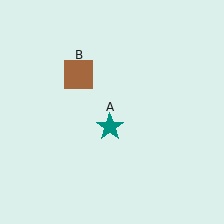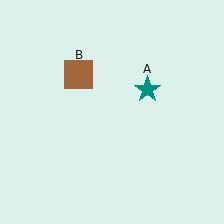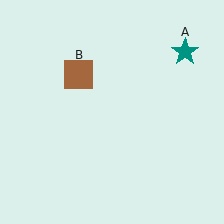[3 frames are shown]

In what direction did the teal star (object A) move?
The teal star (object A) moved up and to the right.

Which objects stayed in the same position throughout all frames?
Brown square (object B) remained stationary.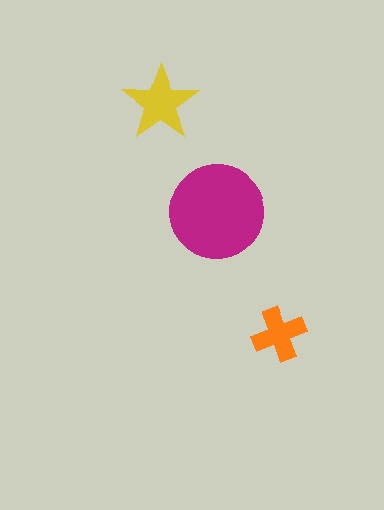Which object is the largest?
The magenta circle.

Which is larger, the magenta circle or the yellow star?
The magenta circle.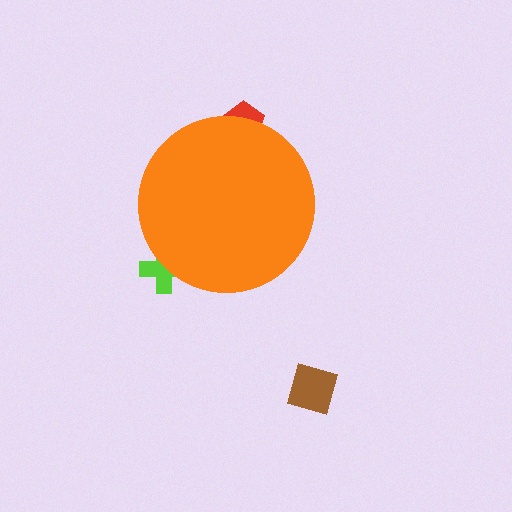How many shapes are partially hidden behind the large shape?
2 shapes are partially hidden.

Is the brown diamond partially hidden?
No, the brown diamond is fully visible.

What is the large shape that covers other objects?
An orange circle.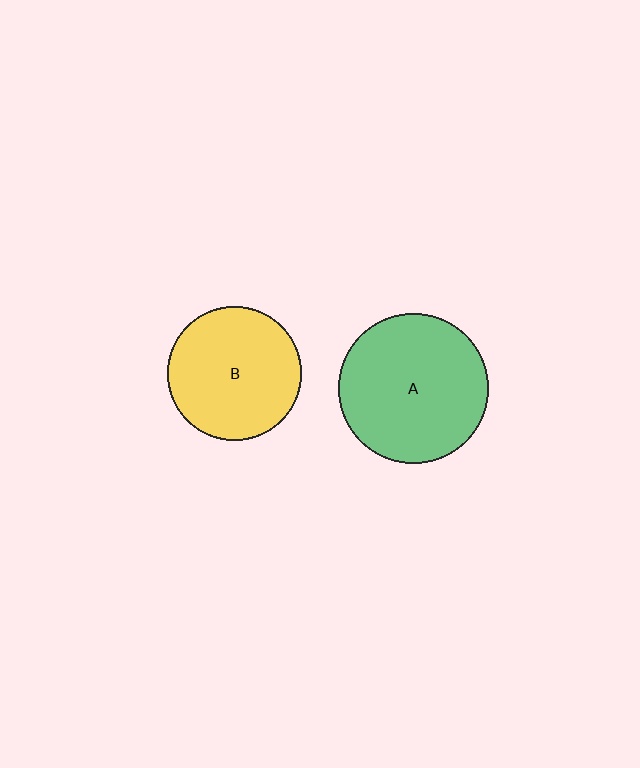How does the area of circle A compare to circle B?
Approximately 1.2 times.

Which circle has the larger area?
Circle A (green).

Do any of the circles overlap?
No, none of the circles overlap.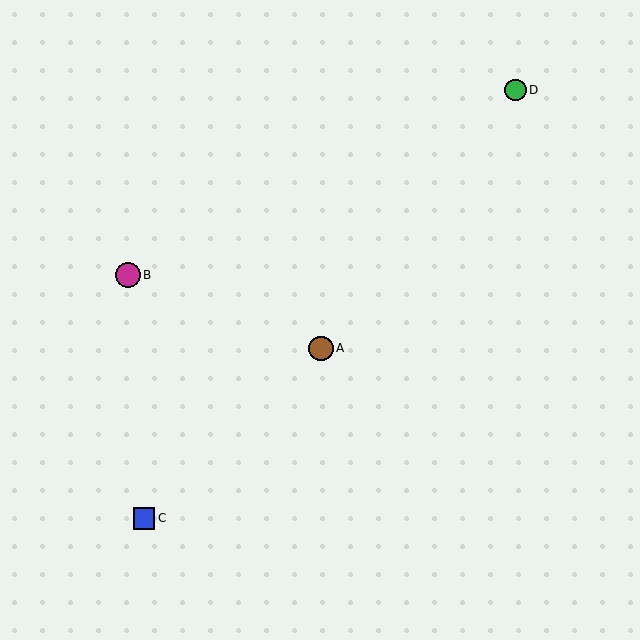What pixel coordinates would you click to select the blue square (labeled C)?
Click at (144, 518) to select the blue square C.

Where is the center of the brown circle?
The center of the brown circle is at (321, 348).